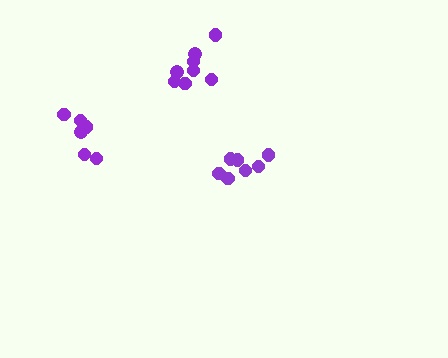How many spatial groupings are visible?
There are 3 spatial groupings.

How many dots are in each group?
Group 1: 7 dots, Group 2: 8 dots, Group 3: 6 dots (21 total).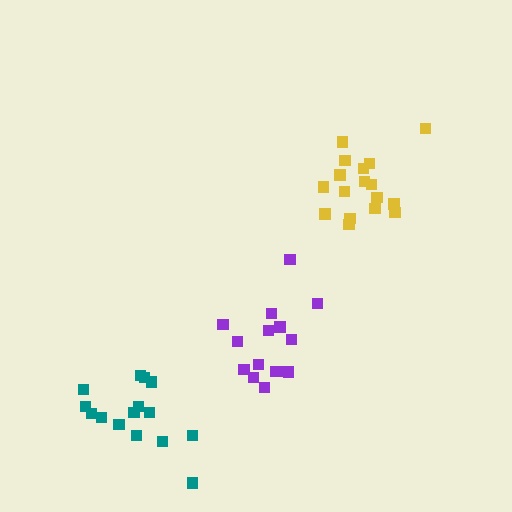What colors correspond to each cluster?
The clusters are colored: purple, yellow, teal.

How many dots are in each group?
Group 1: 15 dots, Group 2: 17 dots, Group 3: 15 dots (47 total).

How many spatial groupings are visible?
There are 3 spatial groupings.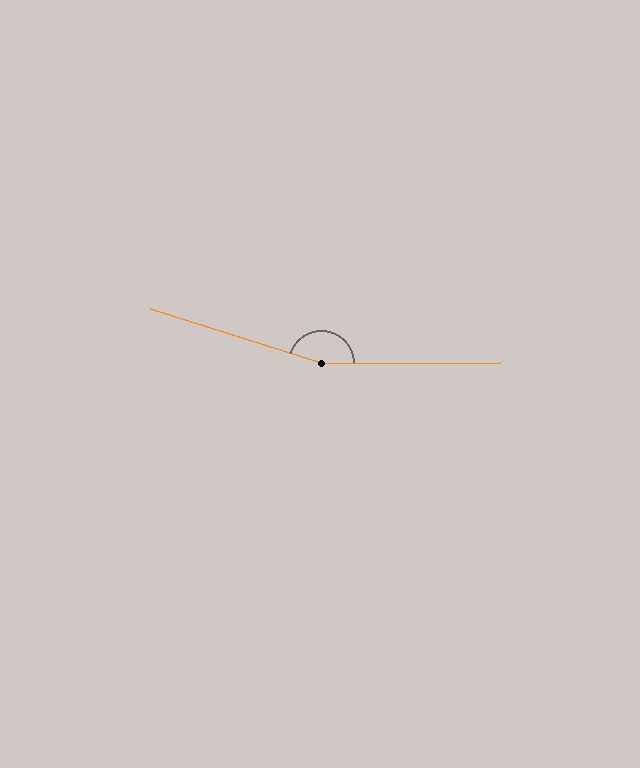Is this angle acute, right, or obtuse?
It is obtuse.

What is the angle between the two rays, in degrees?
Approximately 162 degrees.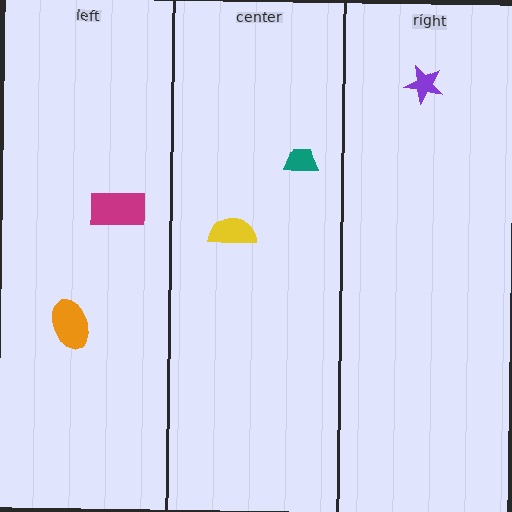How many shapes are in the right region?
1.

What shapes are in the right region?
The purple star.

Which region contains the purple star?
The right region.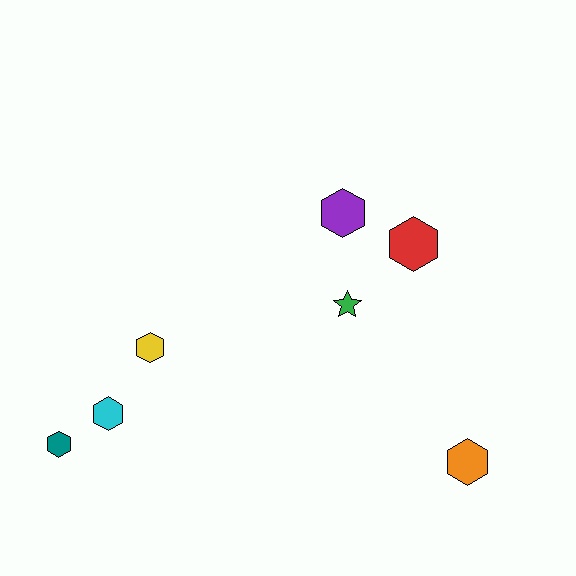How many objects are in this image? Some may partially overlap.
There are 7 objects.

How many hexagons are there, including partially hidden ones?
There are 6 hexagons.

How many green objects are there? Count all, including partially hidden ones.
There is 1 green object.